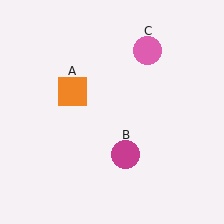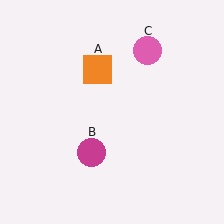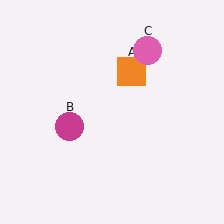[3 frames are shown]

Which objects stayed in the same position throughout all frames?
Pink circle (object C) remained stationary.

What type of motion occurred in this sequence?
The orange square (object A), magenta circle (object B) rotated clockwise around the center of the scene.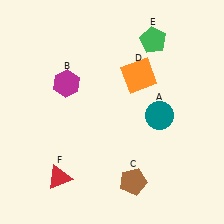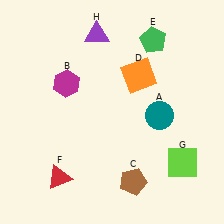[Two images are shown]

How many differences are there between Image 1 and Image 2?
There are 2 differences between the two images.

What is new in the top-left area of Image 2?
A purple triangle (H) was added in the top-left area of Image 2.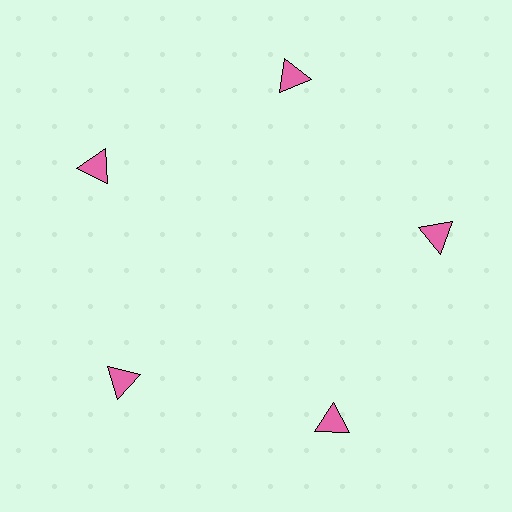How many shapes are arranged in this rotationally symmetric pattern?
There are 5 shapes, arranged in 5 groups of 1.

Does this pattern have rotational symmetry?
Yes, this pattern has 5-fold rotational symmetry. It looks the same after rotating 72 degrees around the center.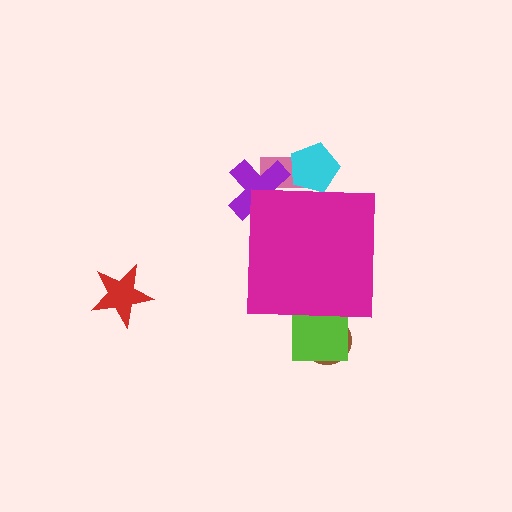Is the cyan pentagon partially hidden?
Yes, the cyan pentagon is partially hidden behind the magenta square.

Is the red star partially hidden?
No, the red star is fully visible.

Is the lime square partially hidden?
Yes, the lime square is partially hidden behind the magenta square.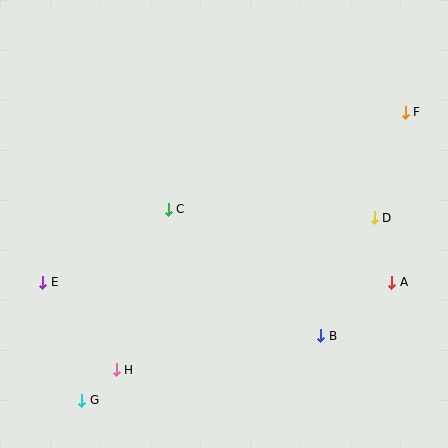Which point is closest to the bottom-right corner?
Point B is closest to the bottom-right corner.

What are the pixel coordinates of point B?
Point B is at (321, 336).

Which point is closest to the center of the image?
Point C at (168, 209) is closest to the center.